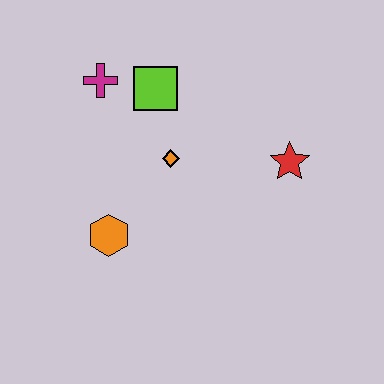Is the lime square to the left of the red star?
Yes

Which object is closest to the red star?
The orange diamond is closest to the red star.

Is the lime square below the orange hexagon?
No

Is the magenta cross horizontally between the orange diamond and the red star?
No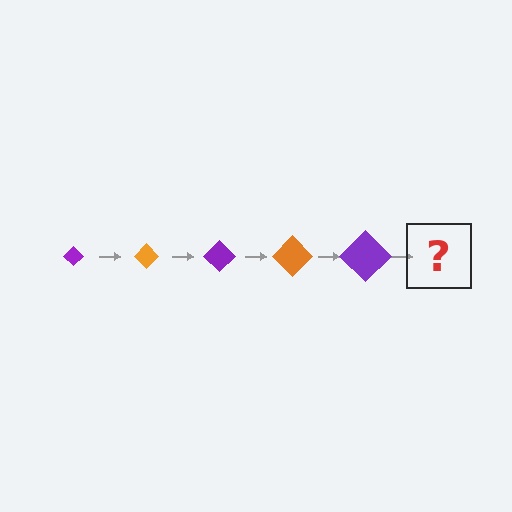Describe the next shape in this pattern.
It should be an orange diamond, larger than the previous one.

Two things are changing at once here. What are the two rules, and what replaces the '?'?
The two rules are that the diamond grows larger each step and the color cycles through purple and orange. The '?' should be an orange diamond, larger than the previous one.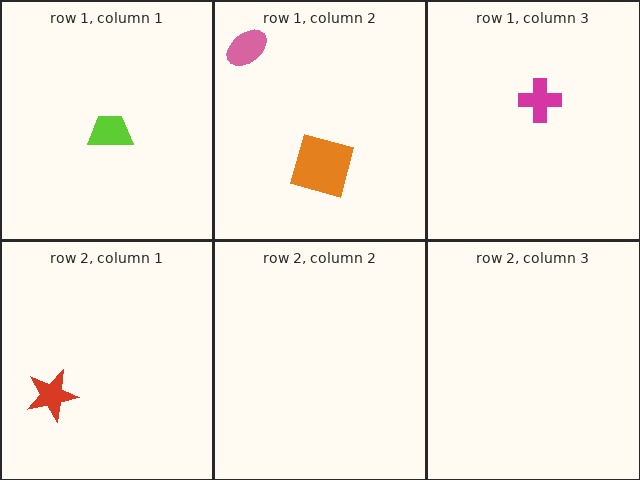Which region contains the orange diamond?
The row 1, column 2 region.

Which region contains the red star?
The row 2, column 1 region.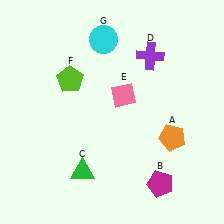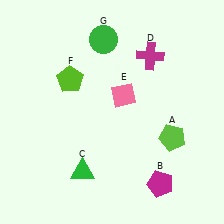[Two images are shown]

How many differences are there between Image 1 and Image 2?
There are 3 differences between the two images.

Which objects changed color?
A changed from orange to lime. D changed from purple to magenta. G changed from cyan to green.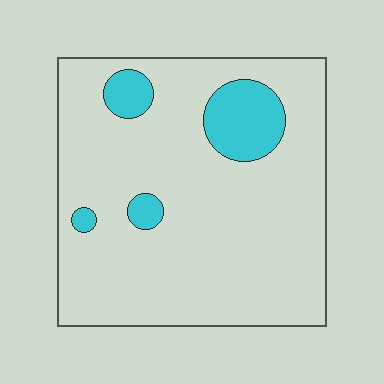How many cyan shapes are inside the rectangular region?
4.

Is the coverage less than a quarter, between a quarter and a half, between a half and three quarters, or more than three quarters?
Less than a quarter.